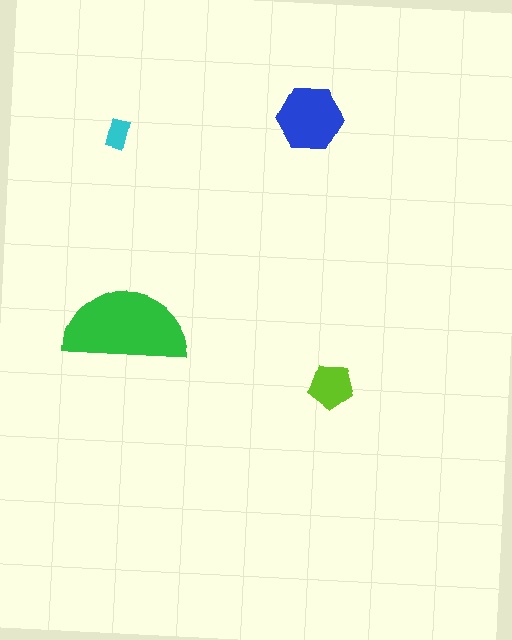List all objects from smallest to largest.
The cyan rectangle, the lime pentagon, the blue hexagon, the green semicircle.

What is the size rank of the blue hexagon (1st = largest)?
2nd.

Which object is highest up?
The blue hexagon is topmost.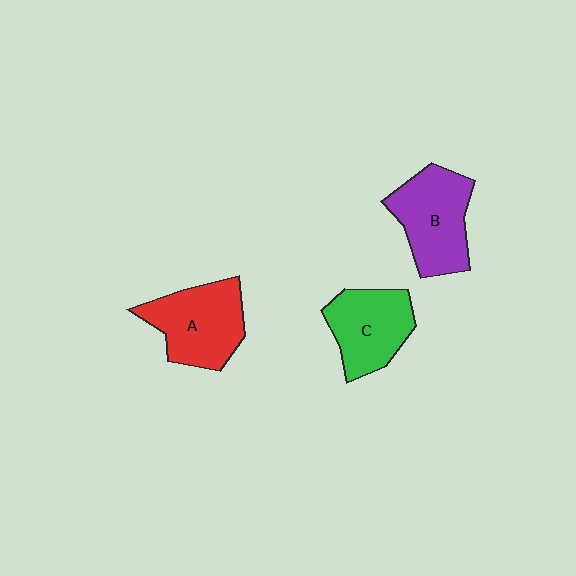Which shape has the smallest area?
Shape C (green).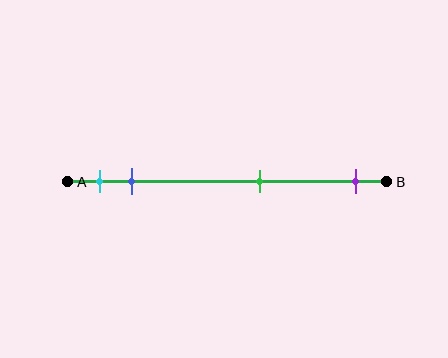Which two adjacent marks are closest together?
The cyan and blue marks are the closest adjacent pair.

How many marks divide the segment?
There are 4 marks dividing the segment.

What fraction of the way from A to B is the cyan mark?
The cyan mark is approximately 10% (0.1) of the way from A to B.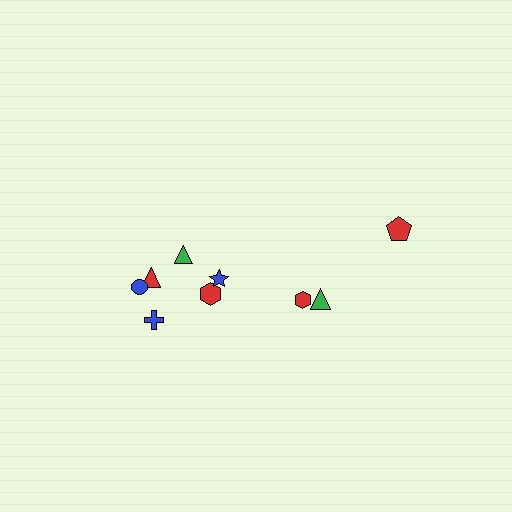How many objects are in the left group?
There are 6 objects.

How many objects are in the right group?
There are 3 objects.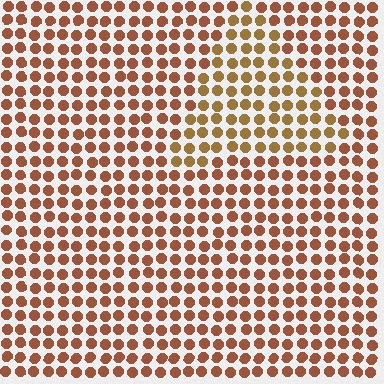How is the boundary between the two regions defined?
The boundary is defined purely by a slight shift in hue (about 23 degrees). Spacing, size, and orientation are identical on both sides.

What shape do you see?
I see a triangle.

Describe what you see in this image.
The image is filled with small brown elements in a uniform arrangement. A triangle-shaped region is visible where the elements are tinted to a slightly different hue, forming a subtle color boundary.